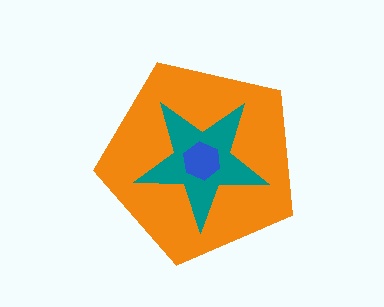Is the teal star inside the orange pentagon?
Yes.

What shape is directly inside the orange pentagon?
The teal star.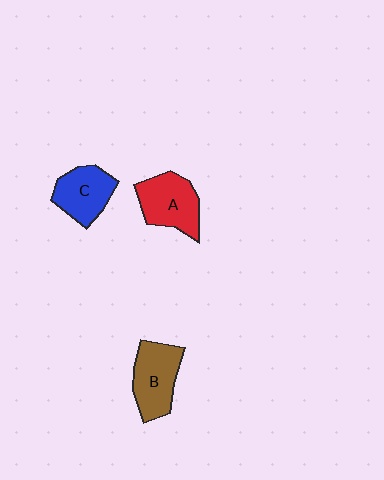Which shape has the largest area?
Shape B (brown).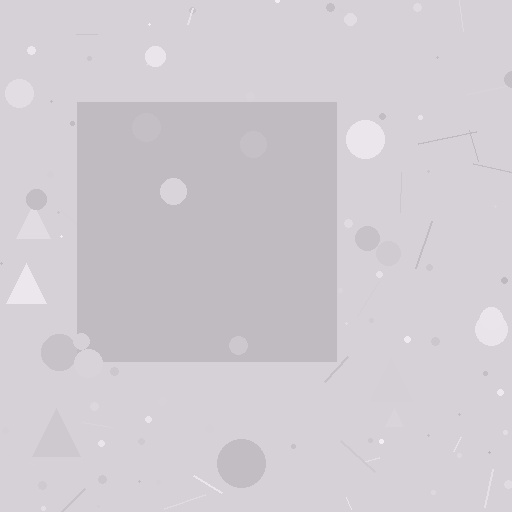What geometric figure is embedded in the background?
A square is embedded in the background.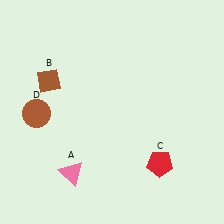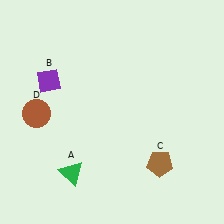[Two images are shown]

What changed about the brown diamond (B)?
In Image 1, B is brown. In Image 2, it changed to purple.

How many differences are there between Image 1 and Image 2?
There are 3 differences between the two images.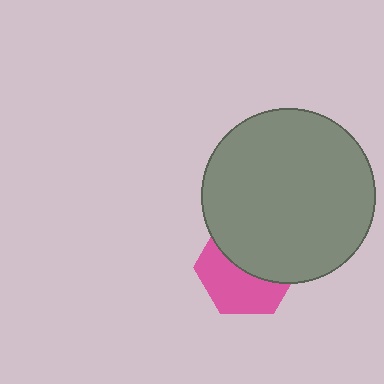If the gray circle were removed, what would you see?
You would see the complete pink hexagon.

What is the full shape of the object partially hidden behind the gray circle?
The partially hidden object is a pink hexagon.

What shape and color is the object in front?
The object in front is a gray circle.